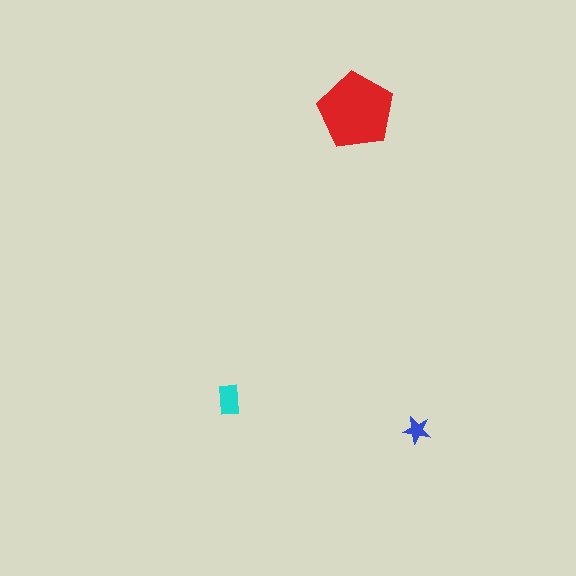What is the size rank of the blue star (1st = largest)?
3rd.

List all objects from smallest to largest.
The blue star, the cyan rectangle, the red pentagon.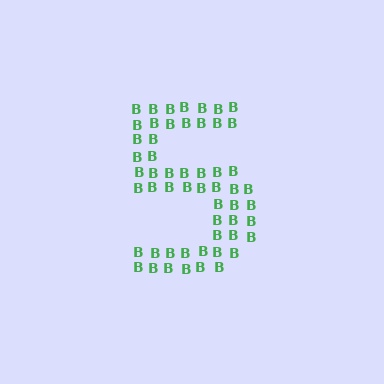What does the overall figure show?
The overall figure shows the digit 5.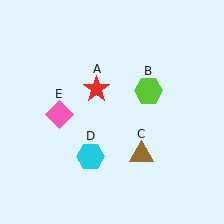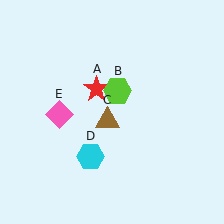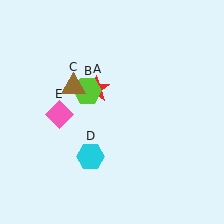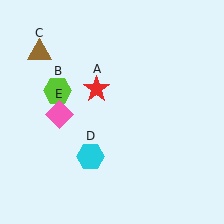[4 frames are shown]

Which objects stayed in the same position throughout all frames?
Red star (object A) and cyan hexagon (object D) and pink diamond (object E) remained stationary.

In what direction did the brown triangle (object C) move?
The brown triangle (object C) moved up and to the left.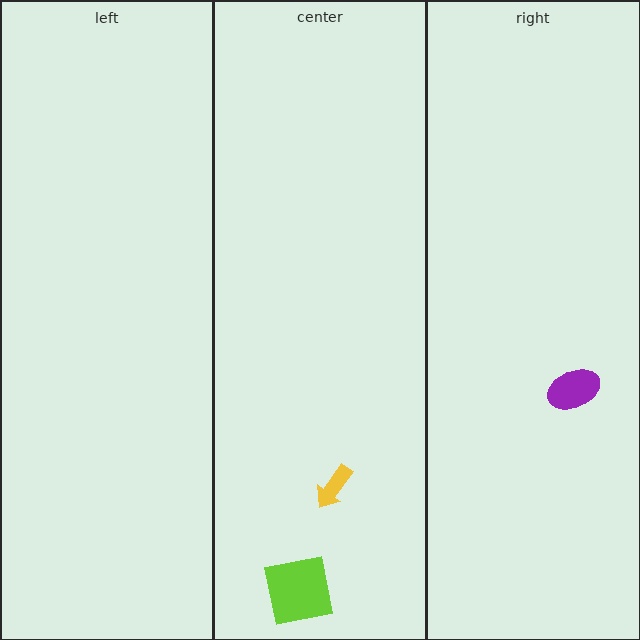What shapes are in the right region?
The purple ellipse.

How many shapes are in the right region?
1.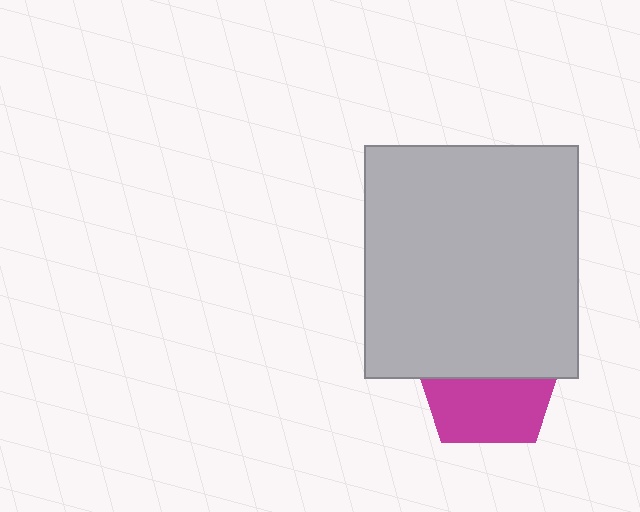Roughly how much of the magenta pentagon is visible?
About half of it is visible (roughly 48%).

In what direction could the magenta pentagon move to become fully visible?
The magenta pentagon could move down. That would shift it out from behind the light gray rectangle entirely.